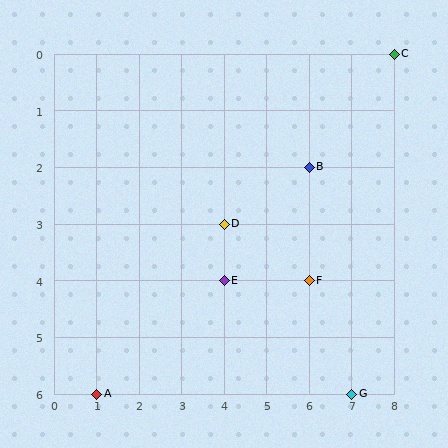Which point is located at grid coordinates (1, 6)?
Point A is at (1, 6).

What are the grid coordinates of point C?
Point C is at grid coordinates (8, 0).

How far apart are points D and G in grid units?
Points D and G are 3 columns and 3 rows apart (about 4.2 grid units diagonally).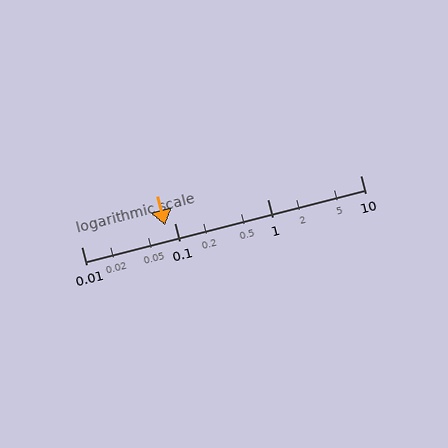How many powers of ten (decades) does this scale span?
The scale spans 3 decades, from 0.01 to 10.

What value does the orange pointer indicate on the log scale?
The pointer indicates approximately 0.08.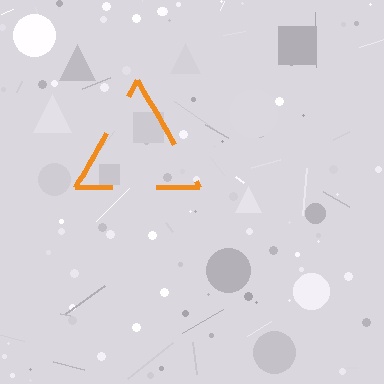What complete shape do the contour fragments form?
The contour fragments form a triangle.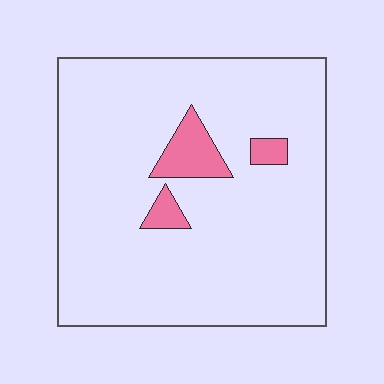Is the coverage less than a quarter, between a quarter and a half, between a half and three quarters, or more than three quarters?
Less than a quarter.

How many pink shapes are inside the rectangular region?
3.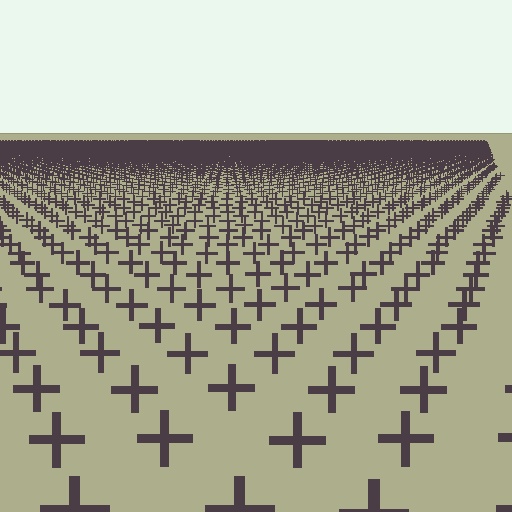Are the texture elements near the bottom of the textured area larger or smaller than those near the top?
Larger. Near the bottom, elements are closer to the viewer and appear at a bigger on-screen size.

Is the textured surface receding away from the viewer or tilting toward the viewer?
The surface is receding away from the viewer. Texture elements get smaller and denser toward the top.